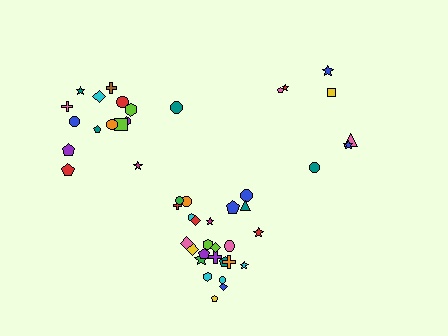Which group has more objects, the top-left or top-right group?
The top-left group.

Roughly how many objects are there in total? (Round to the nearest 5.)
Roughly 45 objects in total.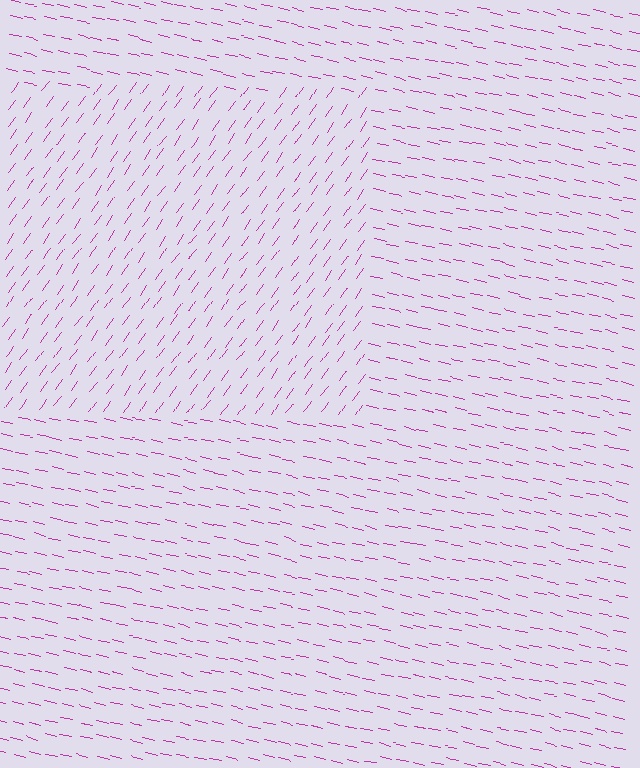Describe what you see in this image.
The image is filled with small magenta line segments. A rectangle region in the image has lines oriented differently from the surrounding lines, creating a visible texture boundary.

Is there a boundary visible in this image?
Yes, there is a texture boundary formed by a change in line orientation.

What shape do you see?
I see a rectangle.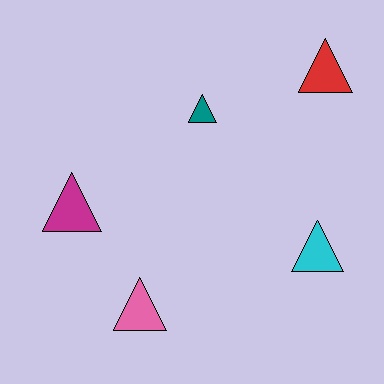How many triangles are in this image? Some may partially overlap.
There are 5 triangles.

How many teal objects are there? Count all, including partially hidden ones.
There is 1 teal object.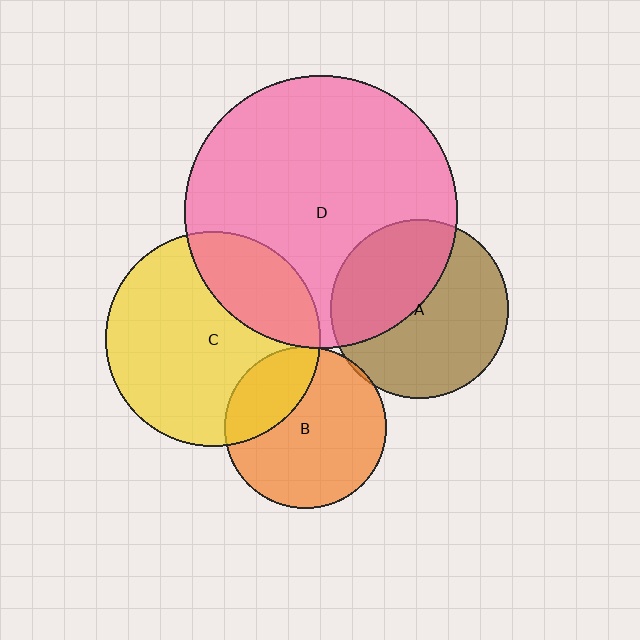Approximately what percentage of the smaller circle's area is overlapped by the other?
Approximately 40%.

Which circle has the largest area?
Circle D (pink).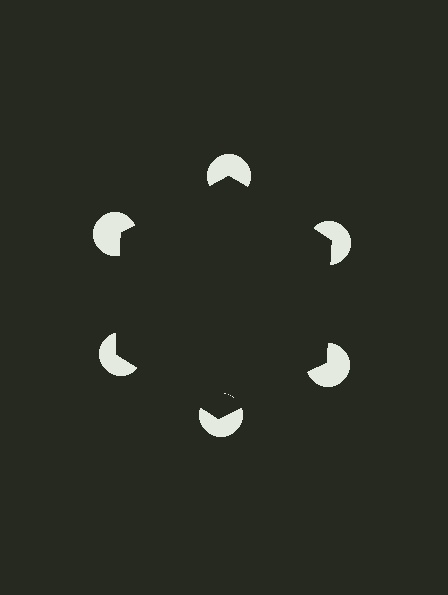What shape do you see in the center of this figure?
An illusory hexagon — its edges are inferred from the aligned wedge cuts in the pac-man discs, not physically drawn.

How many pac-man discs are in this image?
There are 6 — one at each vertex of the illusory hexagon.